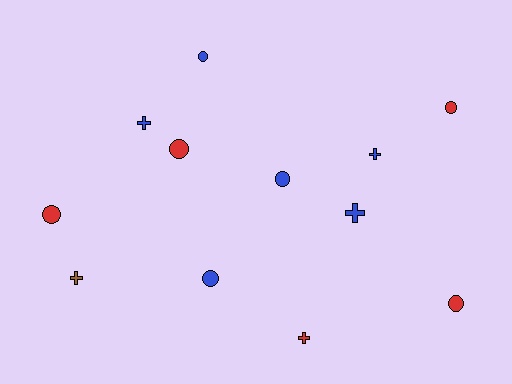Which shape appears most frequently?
Circle, with 7 objects.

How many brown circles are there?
There are no brown circles.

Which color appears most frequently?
Blue, with 6 objects.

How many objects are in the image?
There are 12 objects.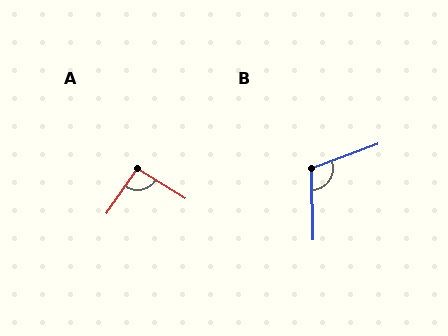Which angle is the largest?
B, at approximately 109 degrees.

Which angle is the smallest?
A, at approximately 93 degrees.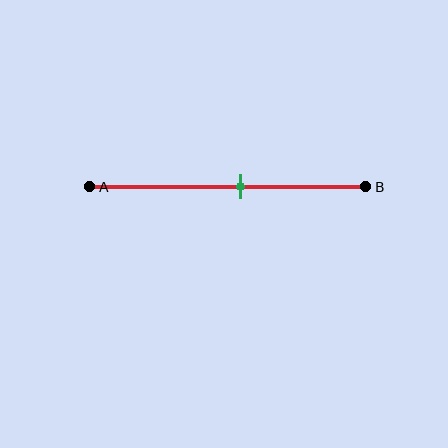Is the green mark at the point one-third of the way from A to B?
No, the mark is at about 55% from A, not at the 33% one-third point.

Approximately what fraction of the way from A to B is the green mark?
The green mark is approximately 55% of the way from A to B.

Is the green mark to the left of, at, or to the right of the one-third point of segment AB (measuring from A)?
The green mark is to the right of the one-third point of segment AB.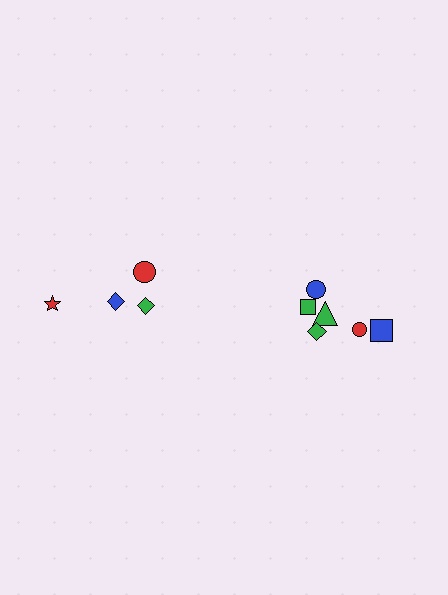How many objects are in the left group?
There are 4 objects.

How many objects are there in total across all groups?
There are 10 objects.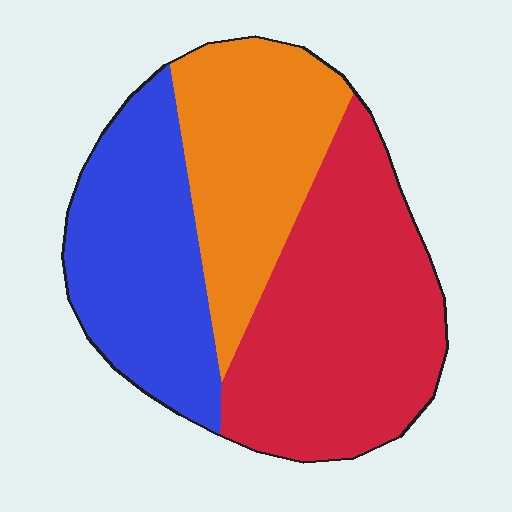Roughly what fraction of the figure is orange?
Orange covers roughly 30% of the figure.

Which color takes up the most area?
Red, at roughly 40%.